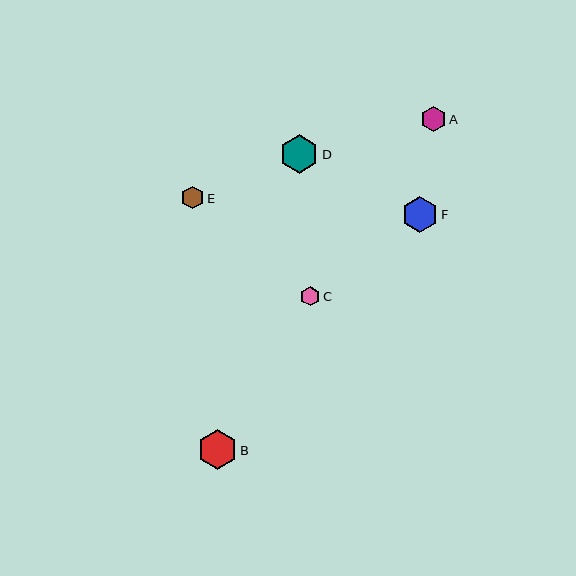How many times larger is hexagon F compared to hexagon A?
Hexagon F is approximately 1.4 times the size of hexagon A.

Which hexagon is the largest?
Hexagon B is the largest with a size of approximately 40 pixels.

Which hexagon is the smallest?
Hexagon C is the smallest with a size of approximately 19 pixels.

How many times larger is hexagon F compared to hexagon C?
Hexagon F is approximately 1.9 times the size of hexagon C.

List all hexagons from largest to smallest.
From largest to smallest: B, D, F, A, E, C.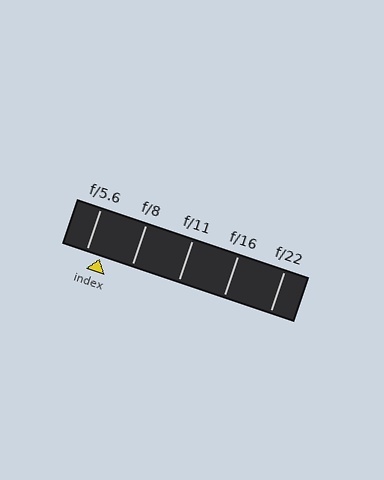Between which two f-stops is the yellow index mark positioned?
The index mark is between f/5.6 and f/8.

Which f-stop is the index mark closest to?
The index mark is closest to f/5.6.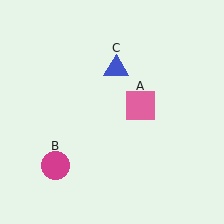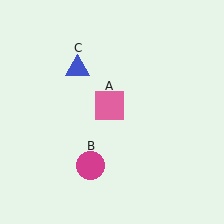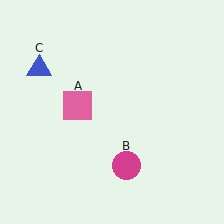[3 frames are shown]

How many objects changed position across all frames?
3 objects changed position: pink square (object A), magenta circle (object B), blue triangle (object C).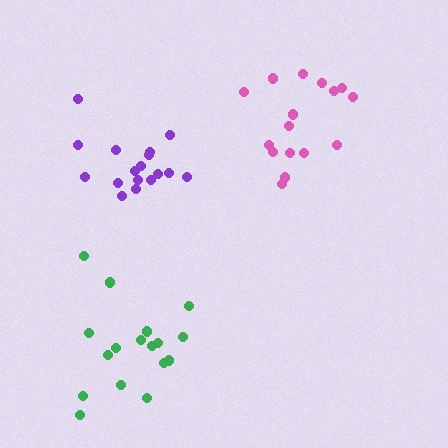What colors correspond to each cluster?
The clusters are colored: pink, green, purple.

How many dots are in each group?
Group 1: 16 dots, Group 2: 17 dots, Group 3: 17 dots (50 total).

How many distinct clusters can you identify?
There are 3 distinct clusters.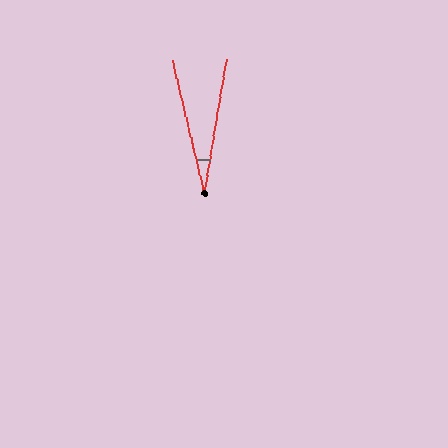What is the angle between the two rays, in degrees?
Approximately 23 degrees.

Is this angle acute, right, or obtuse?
It is acute.